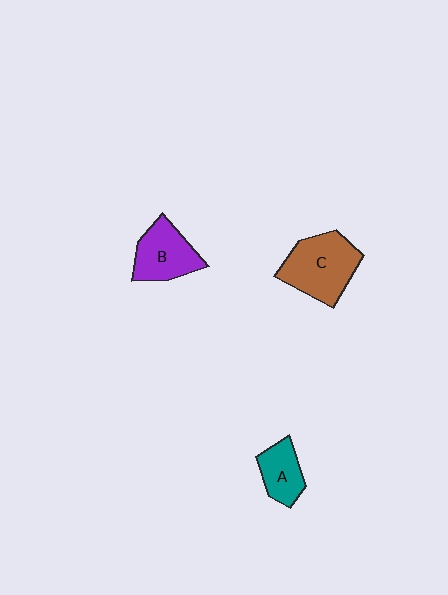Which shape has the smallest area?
Shape A (teal).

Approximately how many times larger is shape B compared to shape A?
Approximately 1.4 times.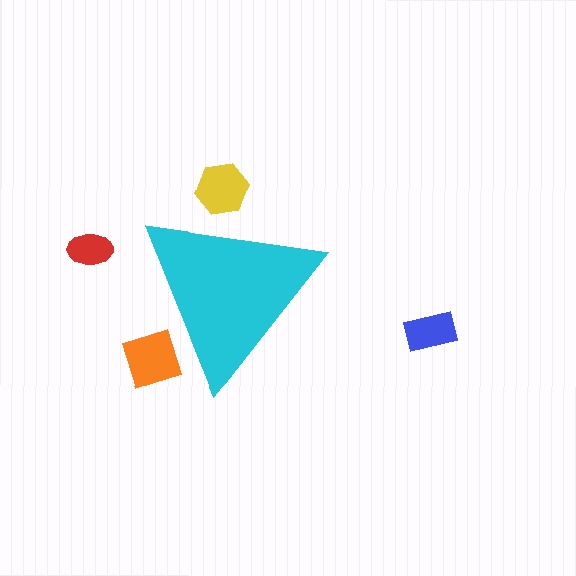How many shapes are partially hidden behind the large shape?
2 shapes are partially hidden.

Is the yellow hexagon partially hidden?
Yes, the yellow hexagon is partially hidden behind the cyan triangle.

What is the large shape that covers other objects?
A cyan triangle.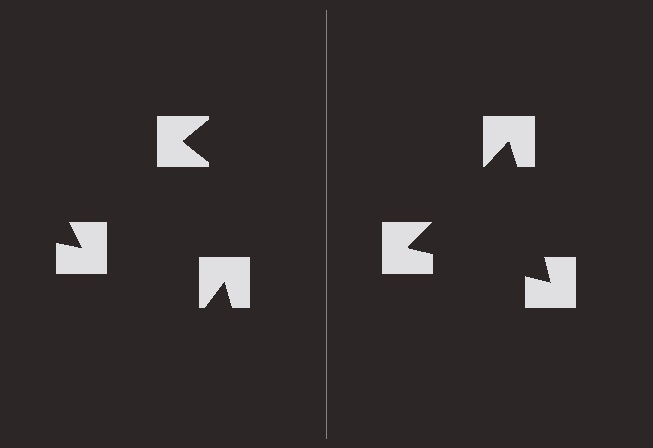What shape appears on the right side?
An illusory triangle.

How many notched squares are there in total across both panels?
6 — 3 on each side.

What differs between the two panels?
The notched squares are positioned identically on both sides; only the wedge orientations differ. On the right they align to a triangle; on the left they are misaligned.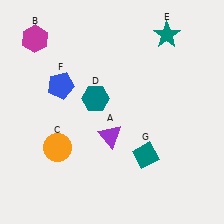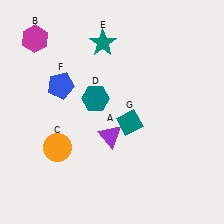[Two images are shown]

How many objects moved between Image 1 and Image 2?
2 objects moved between the two images.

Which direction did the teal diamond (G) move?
The teal diamond (G) moved up.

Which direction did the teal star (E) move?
The teal star (E) moved left.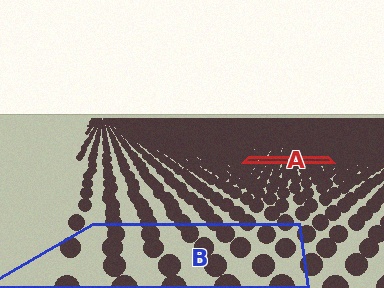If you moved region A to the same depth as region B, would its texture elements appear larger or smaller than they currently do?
They would appear larger. At a closer depth, the same texture elements are projected at a bigger on-screen size.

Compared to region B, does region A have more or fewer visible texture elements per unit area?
Region A has more texture elements per unit area — they are packed more densely because it is farther away.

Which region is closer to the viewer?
Region B is closer. The texture elements there are larger and more spread out.